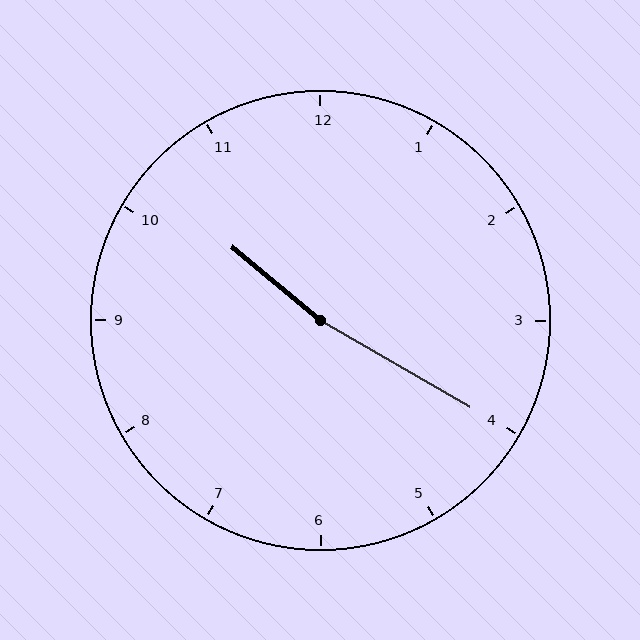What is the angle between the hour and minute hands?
Approximately 170 degrees.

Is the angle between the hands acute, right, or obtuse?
It is obtuse.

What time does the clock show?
10:20.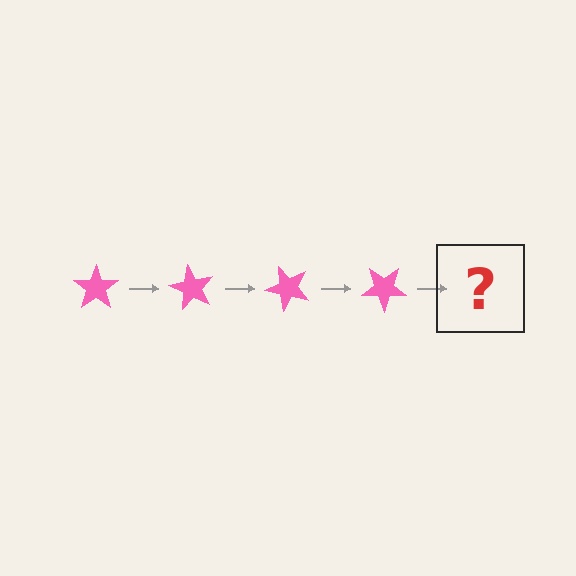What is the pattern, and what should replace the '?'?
The pattern is that the star rotates 60 degrees each step. The '?' should be a pink star rotated 240 degrees.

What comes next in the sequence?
The next element should be a pink star rotated 240 degrees.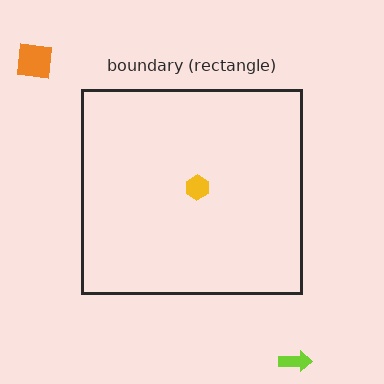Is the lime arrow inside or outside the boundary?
Outside.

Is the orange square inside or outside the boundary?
Outside.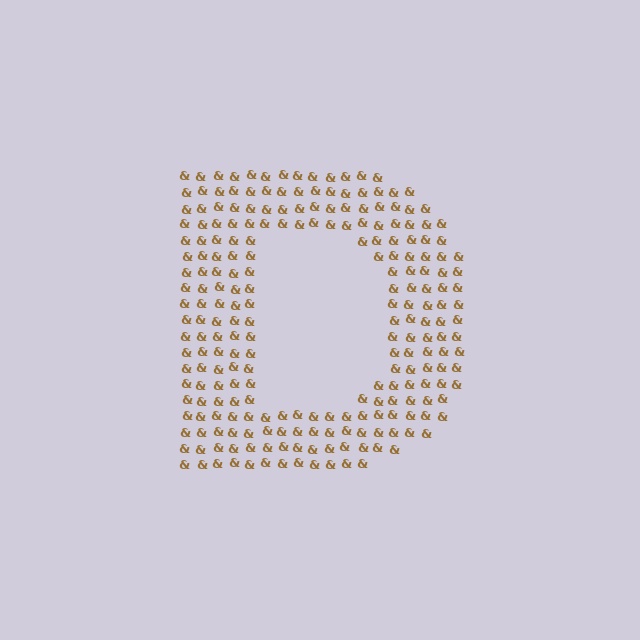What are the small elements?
The small elements are ampersands.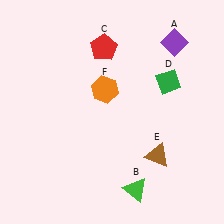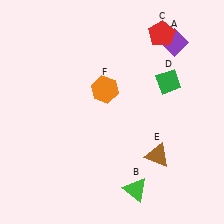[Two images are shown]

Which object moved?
The red pentagon (C) moved right.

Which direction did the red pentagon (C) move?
The red pentagon (C) moved right.